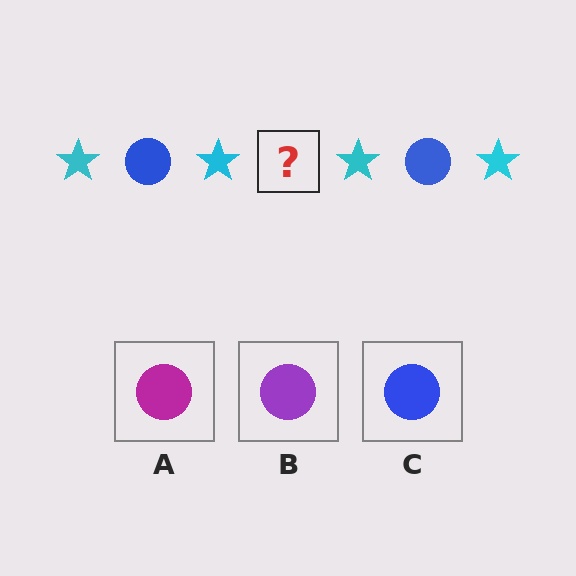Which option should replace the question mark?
Option C.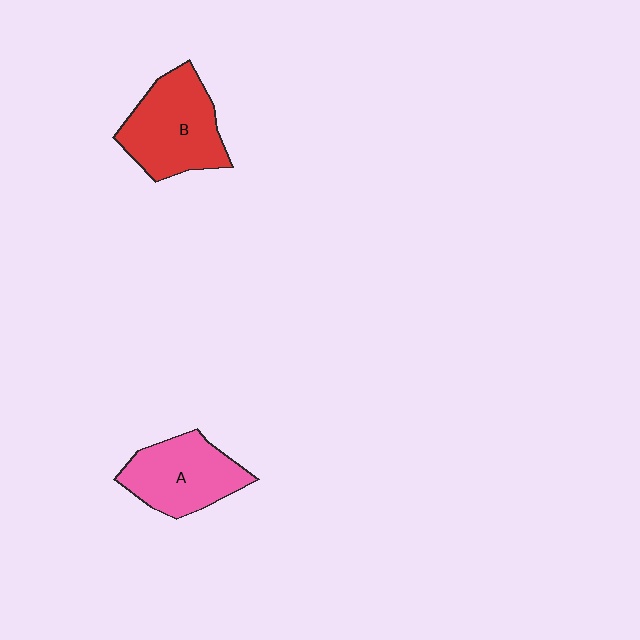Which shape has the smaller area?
Shape A (pink).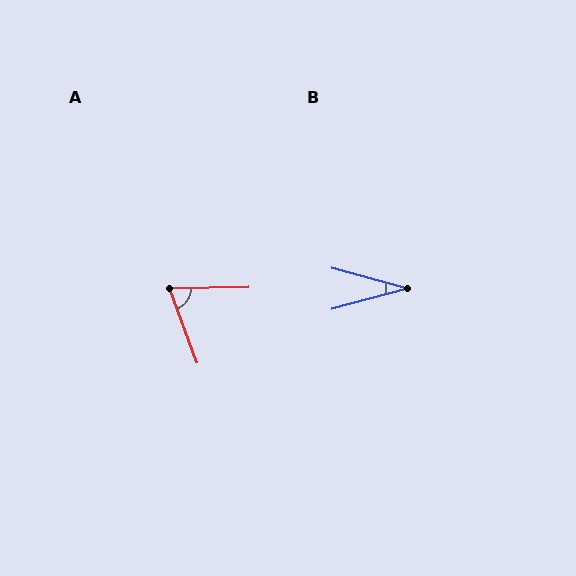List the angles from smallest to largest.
B (31°), A (71°).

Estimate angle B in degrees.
Approximately 31 degrees.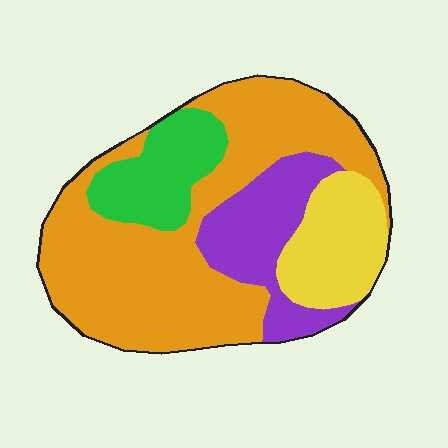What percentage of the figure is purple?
Purple takes up less than a quarter of the figure.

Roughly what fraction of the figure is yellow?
Yellow covers about 15% of the figure.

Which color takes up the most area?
Orange, at roughly 55%.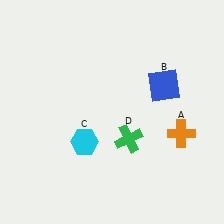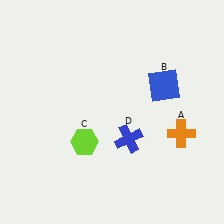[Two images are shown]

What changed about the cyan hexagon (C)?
In Image 1, C is cyan. In Image 2, it changed to lime.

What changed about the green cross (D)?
In Image 1, D is green. In Image 2, it changed to blue.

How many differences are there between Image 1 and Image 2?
There are 2 differences between the two images.